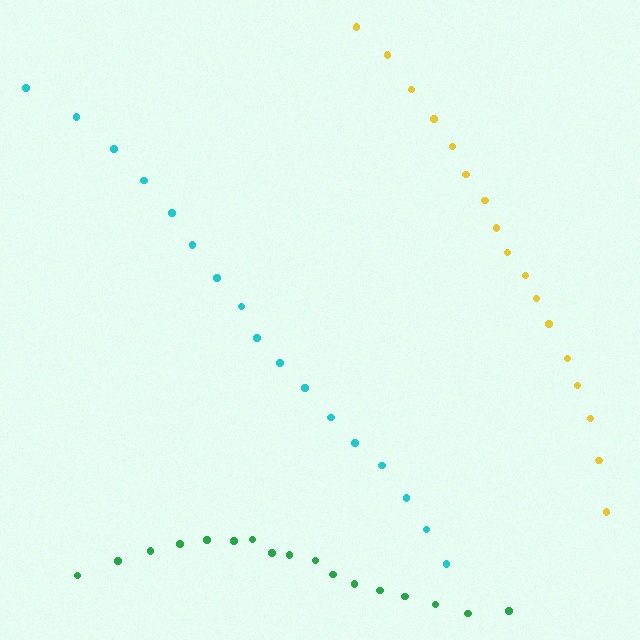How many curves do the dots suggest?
There are 3 distinct paths.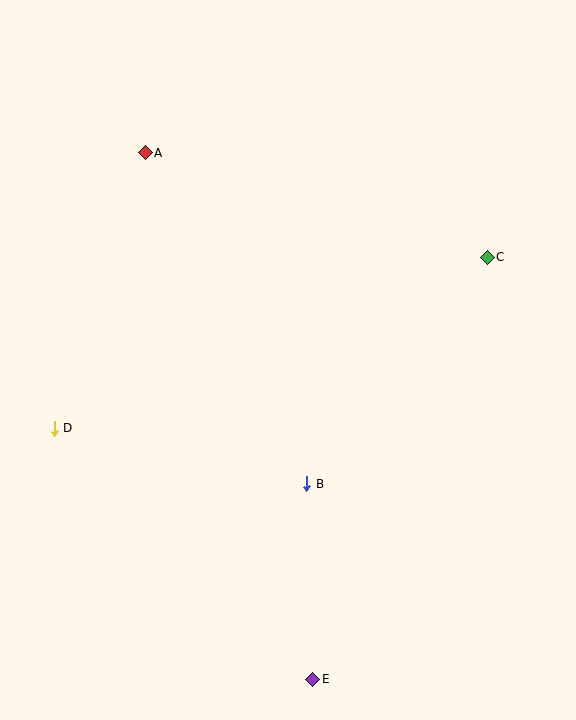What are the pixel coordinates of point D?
Point D is at (54, 428).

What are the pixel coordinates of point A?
Point A is at (145, 153).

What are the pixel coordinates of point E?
Point E is at (313, 679).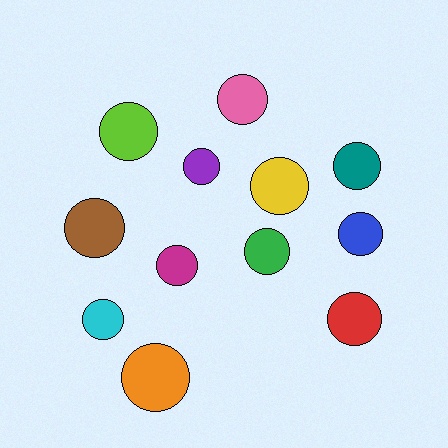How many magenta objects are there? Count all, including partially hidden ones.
There is 1 magenta object.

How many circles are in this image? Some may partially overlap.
There are 12 circles.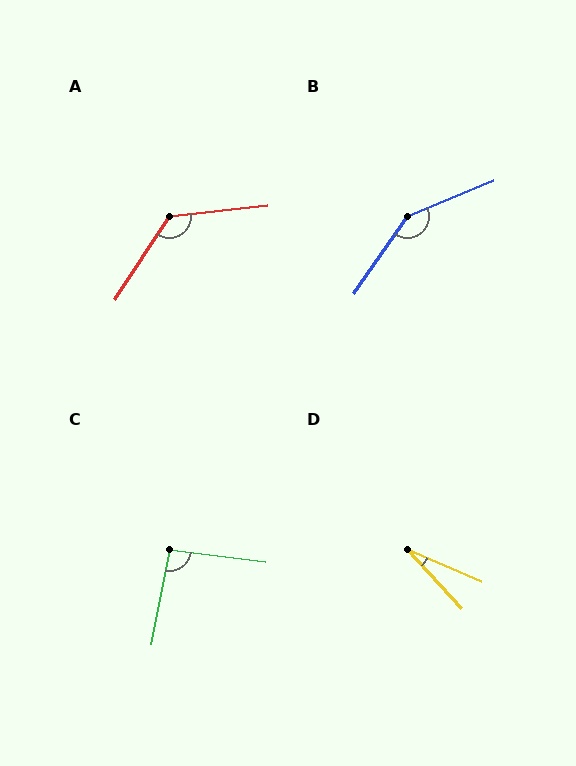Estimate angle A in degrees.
Approximately 130 degrees.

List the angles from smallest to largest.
D (24°), C (94°), A (130°), B (147°).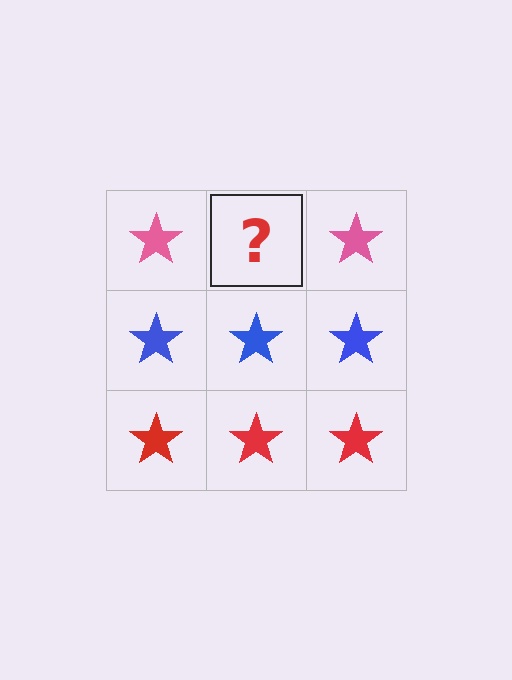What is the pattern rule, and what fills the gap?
The rule is that each row has a consistent color. The gap should be filled with a pink star.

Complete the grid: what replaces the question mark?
The question mark should be replaced with a pink star.